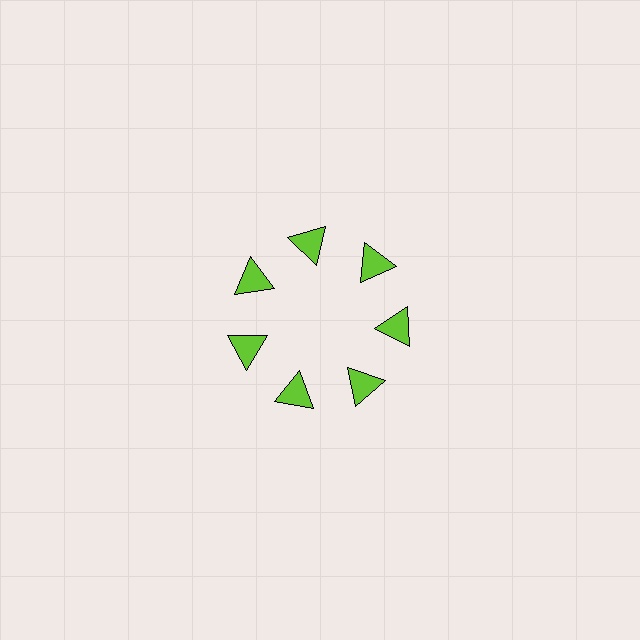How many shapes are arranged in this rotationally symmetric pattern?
There are 7 shapes, arranged in 7 groups of 1.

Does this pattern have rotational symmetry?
Yes, this pattern has 7-fold rotational symmetry. It looks the same after rotating 51 degrees around the center.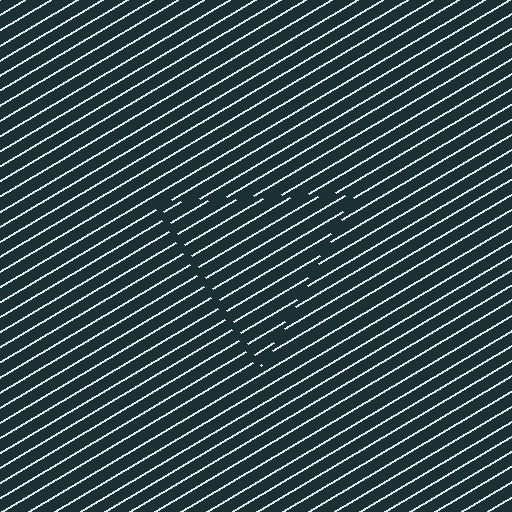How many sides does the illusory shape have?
3 sides — the line-ends trace a triangle.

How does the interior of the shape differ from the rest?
The interior of the shape contains the same grating, shifted by half a period — the contour is defined by the phase discontinuity where line-ends from the inner and outer gratings abut.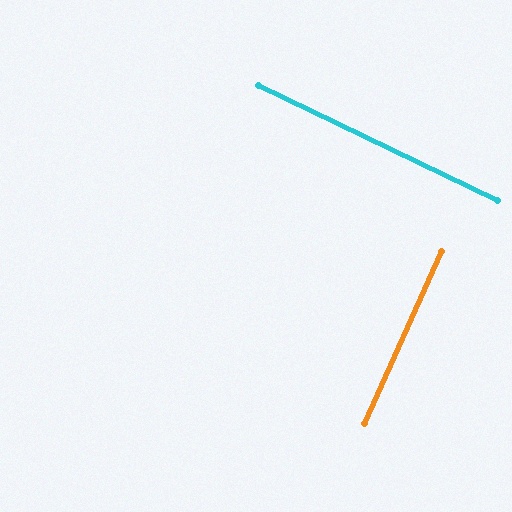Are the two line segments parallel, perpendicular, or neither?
Perpendicular — they meet at approximately 88°.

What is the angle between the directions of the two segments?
Approximately 88 degrees.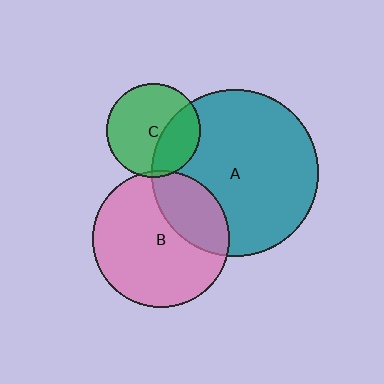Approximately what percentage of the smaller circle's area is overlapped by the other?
Approximately 5%.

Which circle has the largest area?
Circle A (teal).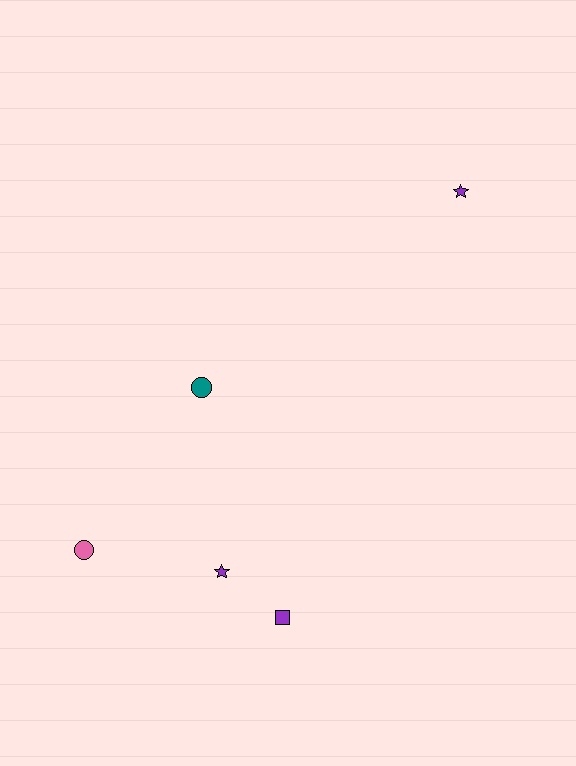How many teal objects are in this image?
There is 1 teal object.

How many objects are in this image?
There are 5 objects.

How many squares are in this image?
There is 1 square.